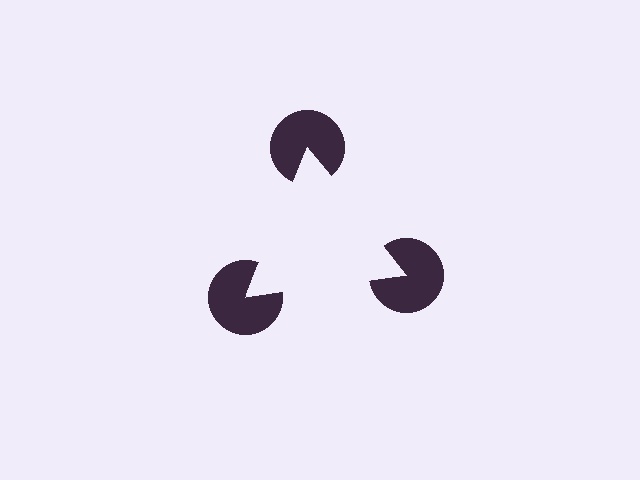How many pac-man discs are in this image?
There are 3 — one at each vertex of the illusory triangle.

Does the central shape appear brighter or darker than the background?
It typically appears slightly brighter than the background, even though no actual brightness change is drawn.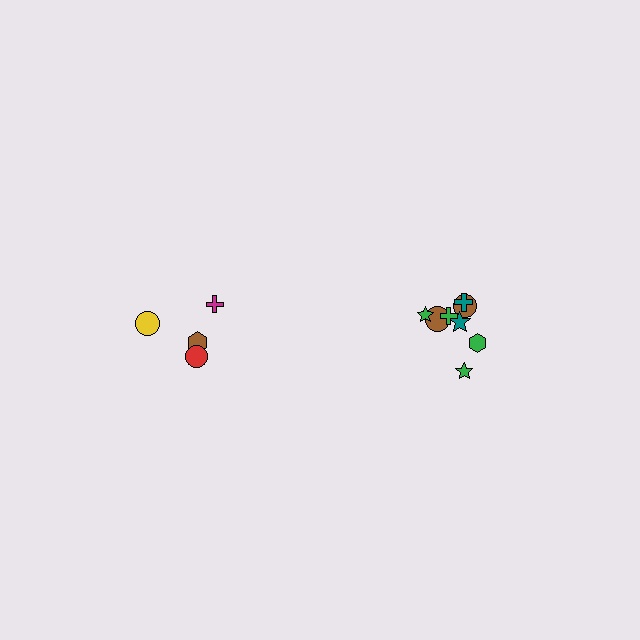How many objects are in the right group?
There are 8 objects.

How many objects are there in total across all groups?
There are 12 objects.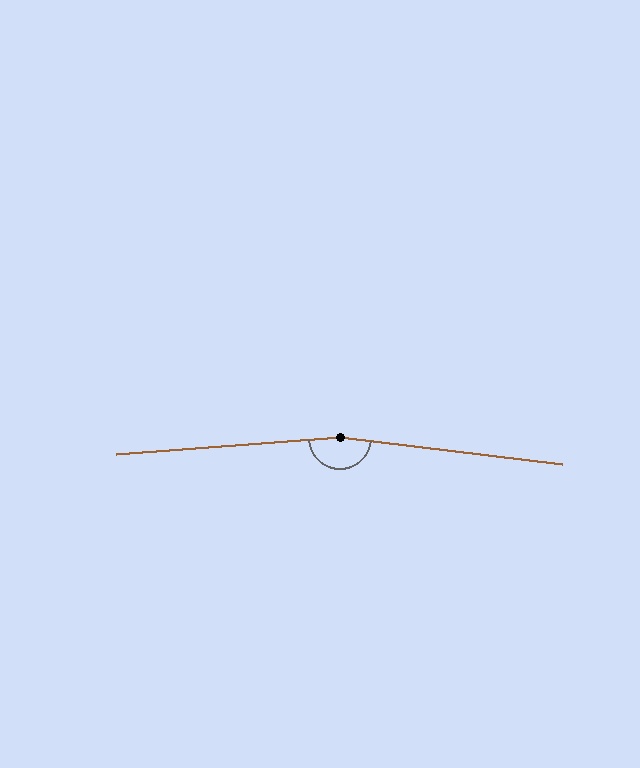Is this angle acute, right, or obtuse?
It is obtuse.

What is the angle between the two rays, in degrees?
Approximately 169 degrees.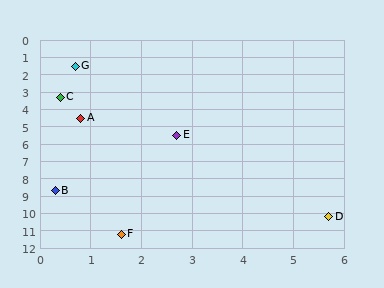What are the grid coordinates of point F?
Point F is at approximately (1.6, 11.2).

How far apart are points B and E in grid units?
Points B and E are about 4.0 grid units apart.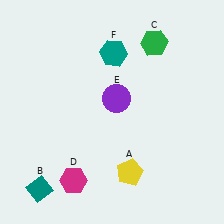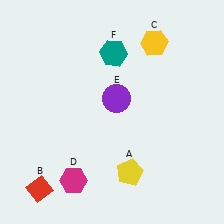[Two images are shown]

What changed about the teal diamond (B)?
In Image 1, B is teal. In Image 2, it changed to red.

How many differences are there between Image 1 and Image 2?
There are 2 differences between the two images.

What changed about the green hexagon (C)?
In Image 1, C is green. In Image 2, it changed to yellow.